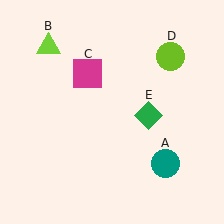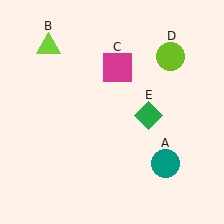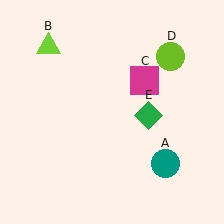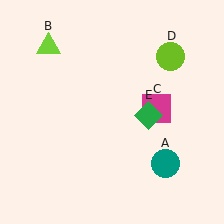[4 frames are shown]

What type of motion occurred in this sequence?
The magenta square (object C) rotated clockwise around the center of the scene.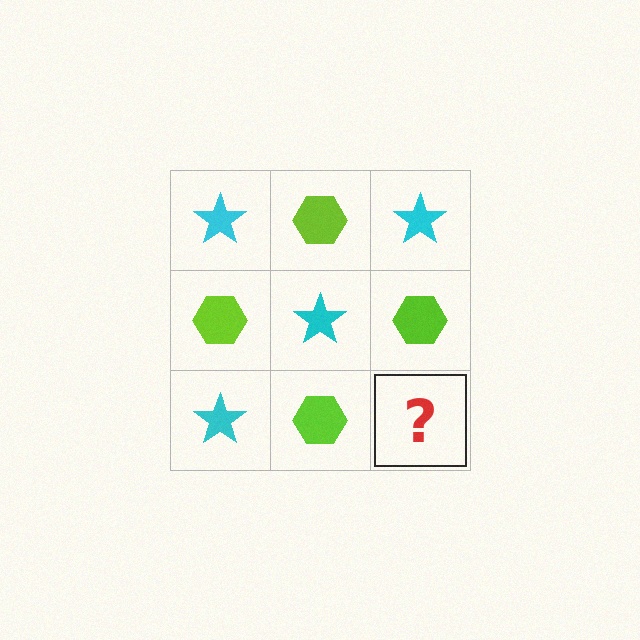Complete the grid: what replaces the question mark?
The question mark should be replaced with a cyan star.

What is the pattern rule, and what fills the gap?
The rule is that it alternates cyan star and lime hexagon in a checkerboard pattern. The gap should be filled with a cyan star.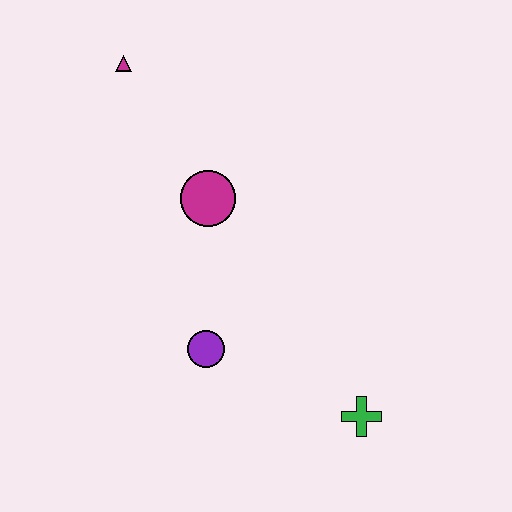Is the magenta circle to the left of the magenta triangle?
No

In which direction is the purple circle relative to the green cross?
The purple circle is to the left of the green cross.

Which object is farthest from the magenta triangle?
The green cross is farthest from the magenta triangle.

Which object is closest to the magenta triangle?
The magenta circle is closest to the magenta triangle.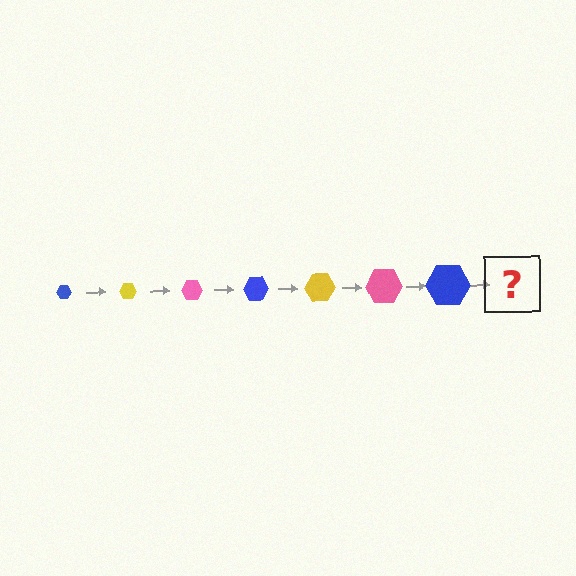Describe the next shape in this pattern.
It should be a yellow hexagon, larger than the previous one.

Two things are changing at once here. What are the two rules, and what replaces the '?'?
The two rules are that the hexagon grows larger each step and the color cycles through blue, yellow, and pink. The '?' should be a yellow hexagon, larger than the previous one.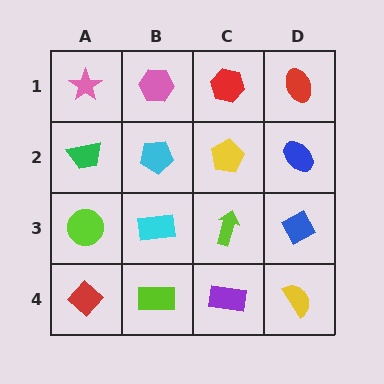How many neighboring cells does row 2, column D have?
3.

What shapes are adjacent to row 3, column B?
A cyan pentagon (row 2, column B), a lime rectangle (row 4, column B), a lime circle (row 3, column A), a lime arrow (row 3, column C).